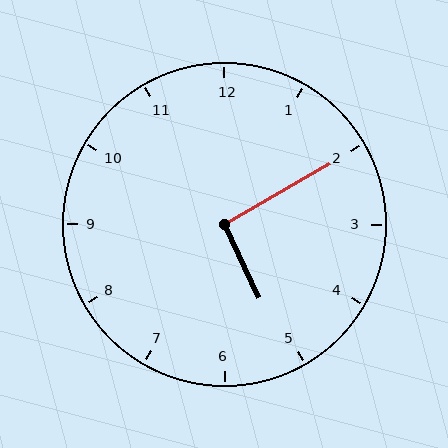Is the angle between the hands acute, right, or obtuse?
It is right.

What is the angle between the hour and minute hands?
Approximately 95 degrees.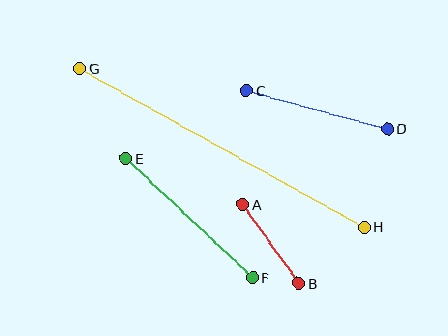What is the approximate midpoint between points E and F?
The midpoint is at approximately (189, 218) pixels.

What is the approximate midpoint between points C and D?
The midpoint is at approximately (317, 110) pixels.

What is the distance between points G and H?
The distance is approximately 326 pixels.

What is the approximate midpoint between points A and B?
The midpoint is at approximately (271, 244) pixels.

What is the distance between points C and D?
The distance is approximately 146 pixels.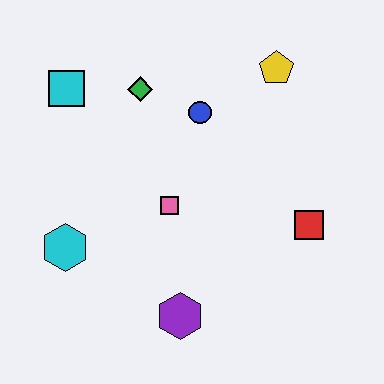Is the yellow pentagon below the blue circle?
No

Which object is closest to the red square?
The pink square is closest to the red square.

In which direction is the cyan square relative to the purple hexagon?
The cyan square is above the purple hexagon.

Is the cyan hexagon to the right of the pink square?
No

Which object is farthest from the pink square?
The yellow pentagon is farthest from the pink square.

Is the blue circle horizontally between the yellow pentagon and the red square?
No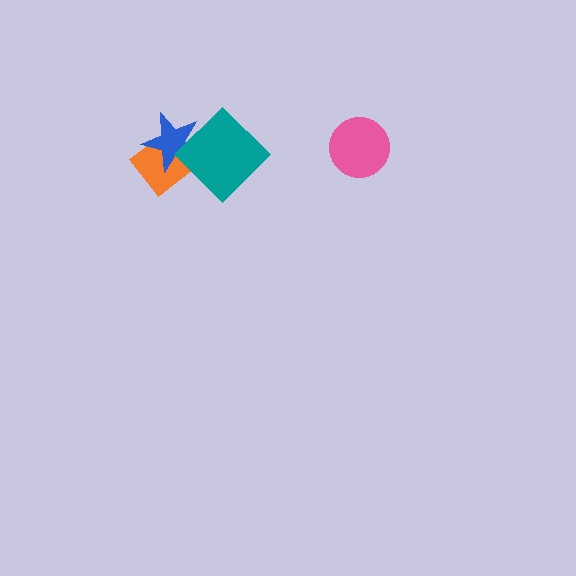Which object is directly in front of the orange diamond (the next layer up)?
The blue star is directly in front of the orange diamond.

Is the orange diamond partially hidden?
Yes, it is partially covered by another shape.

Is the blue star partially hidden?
Yes, it is partially covered by another shape.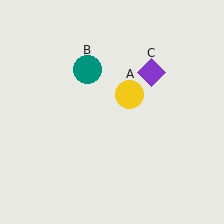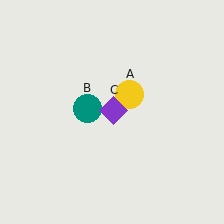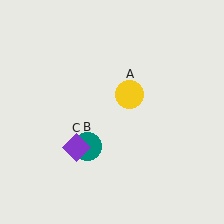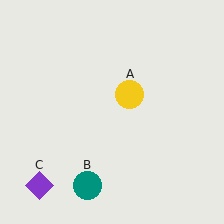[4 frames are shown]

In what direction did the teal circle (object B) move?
The teal circle (object B) moved down.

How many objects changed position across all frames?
2 objects changed position: teal circle (object B), purple diamond (object C).